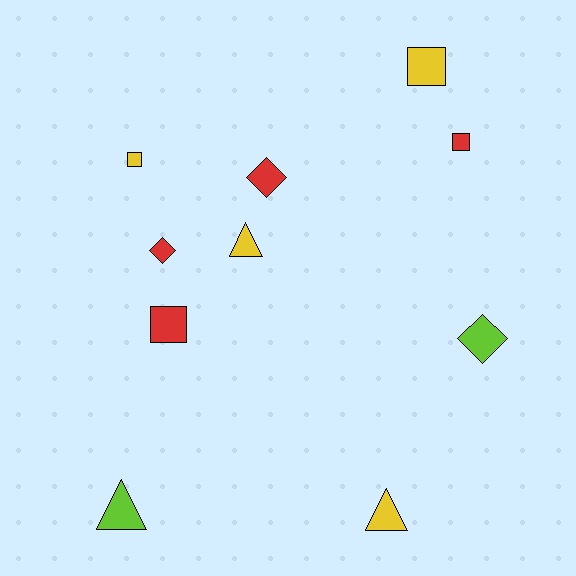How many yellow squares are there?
There are 2 yellow squares.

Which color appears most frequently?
Yellow, with 4 objects.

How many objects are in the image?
There are 10 objects.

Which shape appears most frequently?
Square, with 4 objects.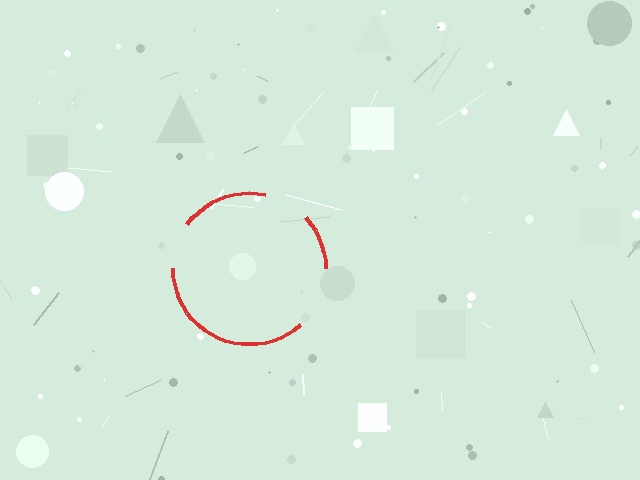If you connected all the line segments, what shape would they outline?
They would outline a circle.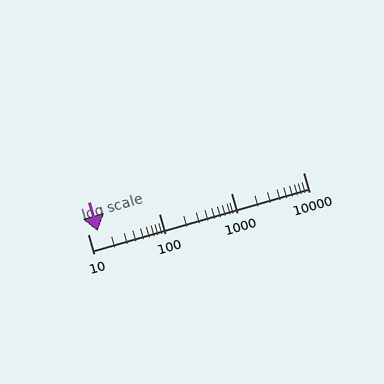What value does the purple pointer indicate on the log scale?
The pointer indicates approximately 14.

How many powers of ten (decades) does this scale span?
The scale spans 3 decades, from 10 to 10000.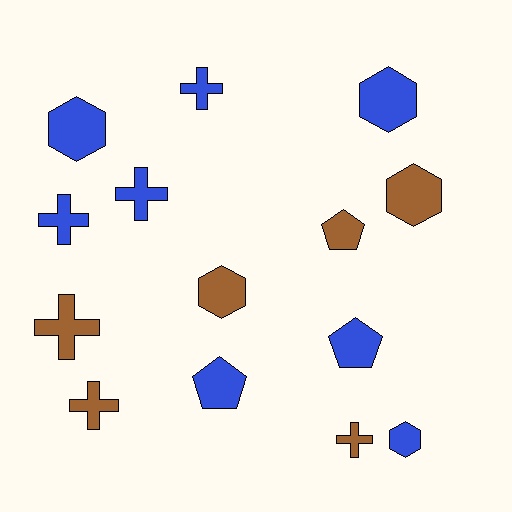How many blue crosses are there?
There are 3 blue crosses.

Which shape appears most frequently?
Cross, with 6 objects.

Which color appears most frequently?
Blue, with 8 objects.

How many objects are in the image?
There are 14 objects.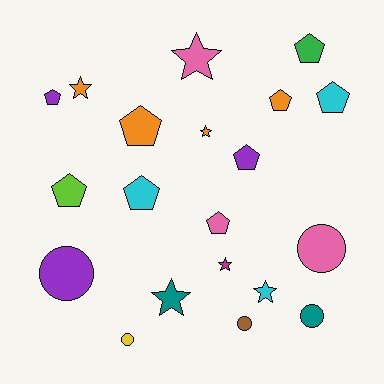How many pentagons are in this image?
There are 9 pentagons.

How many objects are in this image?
There are 20 objects.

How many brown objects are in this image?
There is 1 brown object.